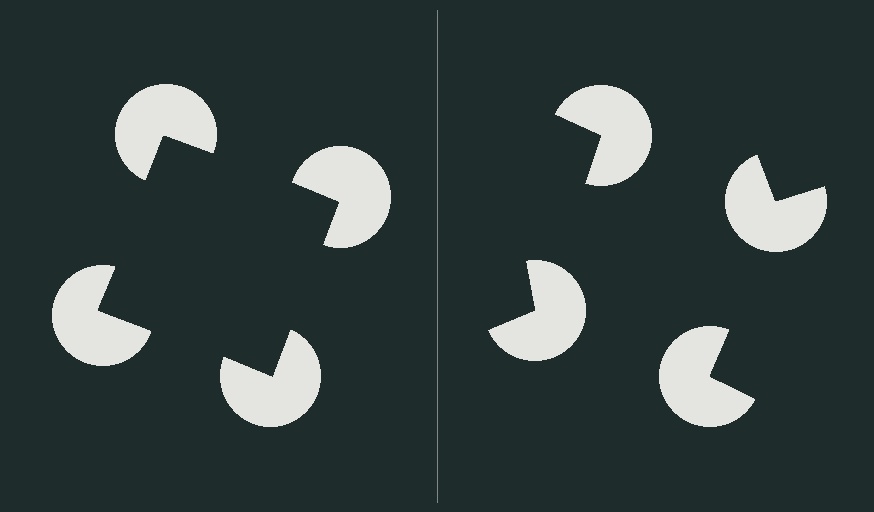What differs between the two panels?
The pac-man discs are positioned identically on both sides; only the wedge orientations differ. On the left they align to a square; on the right they are misaligned.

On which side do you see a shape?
An illusory square appears on the left side. On the right side the wedge cuts are rotated, so no coherent shape forms.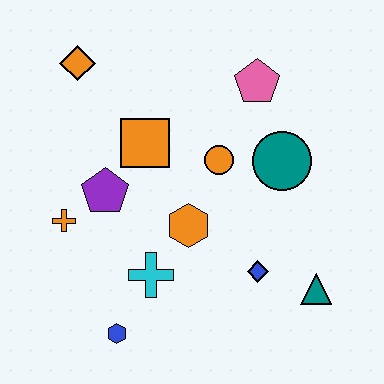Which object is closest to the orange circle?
The teal circle is closest to the orange circle.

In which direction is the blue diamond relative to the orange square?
The blue diamond is below the orange square.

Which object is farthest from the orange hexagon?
The orange diamond is farthest from the orange hexagon.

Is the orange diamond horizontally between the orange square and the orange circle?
No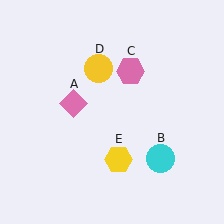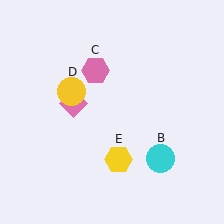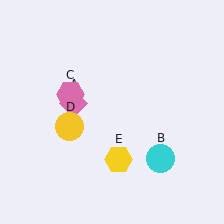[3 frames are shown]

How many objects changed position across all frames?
2 objects changed position: pink hexagon (object C), yellow circle (object D).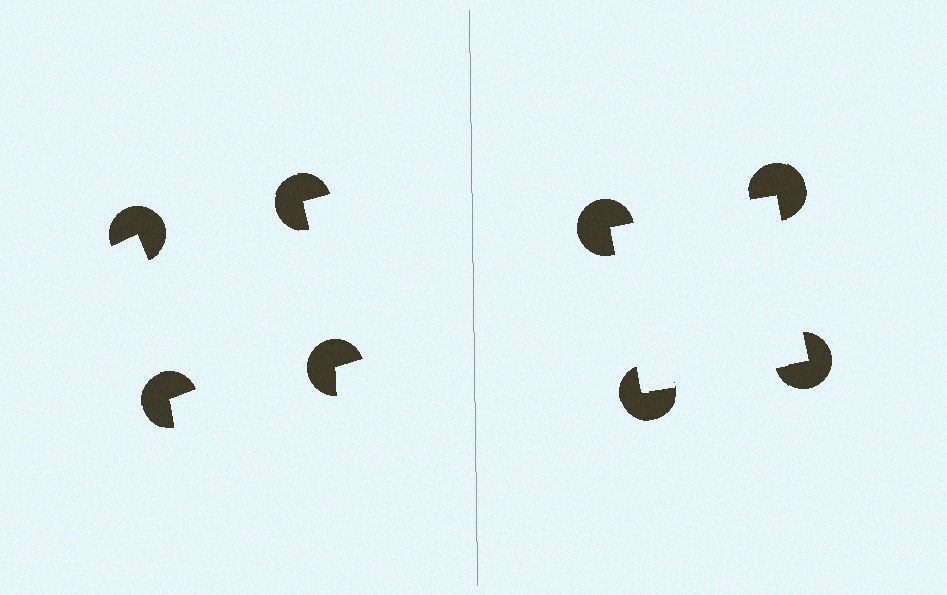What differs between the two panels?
The pac-man discs are positioned identically on both sides; only the wedge orientations differ. On the right they align to a square; on the left they are misaligned.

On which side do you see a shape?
An illusory square appears on the right side. On the left side the wedge cuts are rotated, so no coherent shape forms.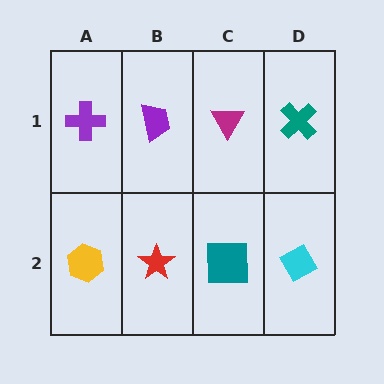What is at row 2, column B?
A red star.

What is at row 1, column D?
A teal cross.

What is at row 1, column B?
A purple trapezoid.